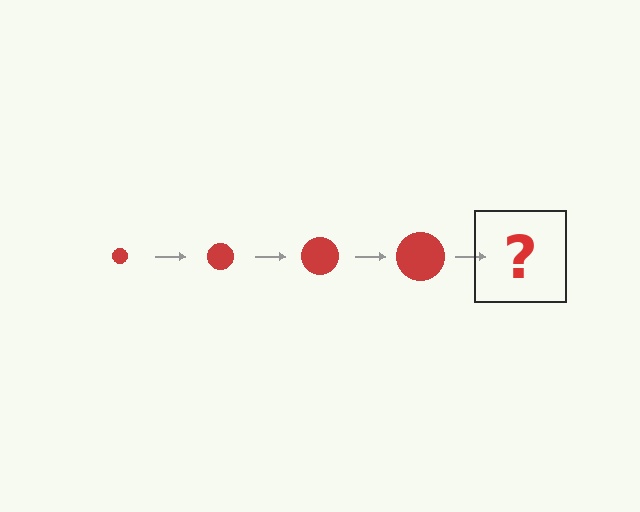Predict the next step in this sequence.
The next step is a red circle, larger than the previous one.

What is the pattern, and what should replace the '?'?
The pattern is that the circle gets progressively larger each step. The '?' should be a red circle, larger than the previous one.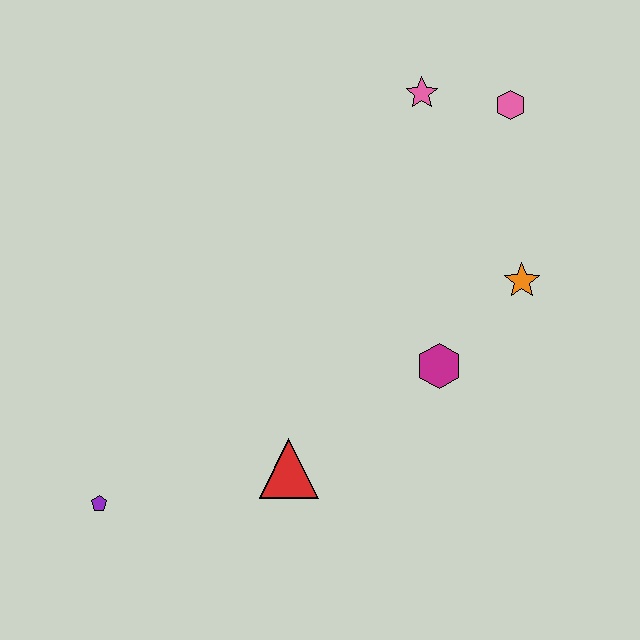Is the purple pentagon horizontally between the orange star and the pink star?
No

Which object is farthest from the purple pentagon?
The pink hexagon is farthest from the purple pentagon.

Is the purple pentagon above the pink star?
No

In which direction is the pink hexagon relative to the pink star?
The pink hexagon is to the right of the pink star.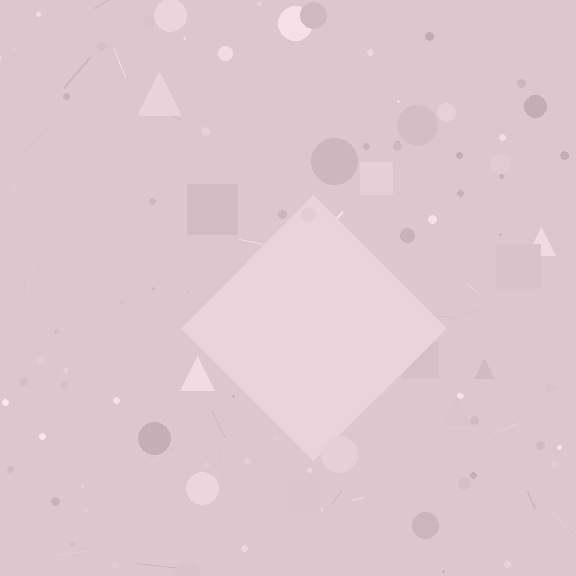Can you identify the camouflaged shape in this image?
The camouflaged shape is a diamond.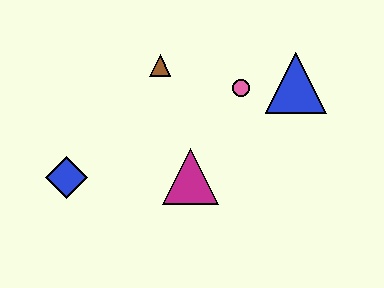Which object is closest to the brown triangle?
The pink circle is closest to the brown triangle.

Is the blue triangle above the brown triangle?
No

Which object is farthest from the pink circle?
The blue diamond is farthest from the pink circle.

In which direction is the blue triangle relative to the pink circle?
The blue triangle is to the right of the pink circle.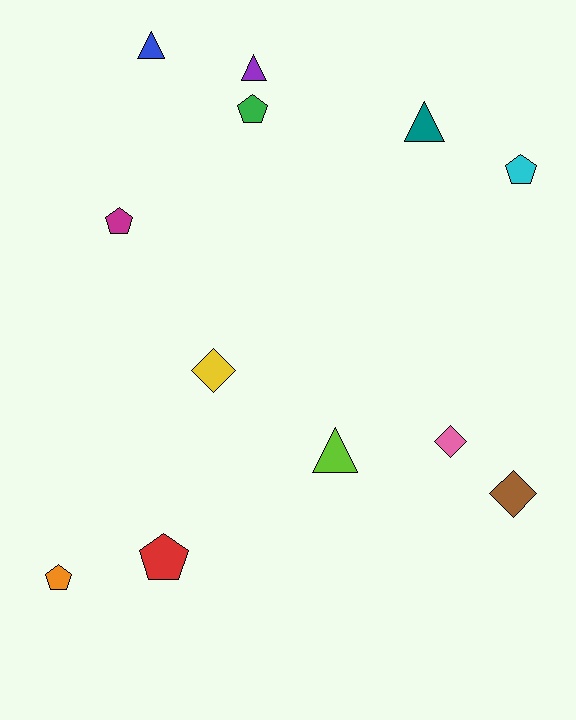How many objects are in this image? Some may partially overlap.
There are 12 objects.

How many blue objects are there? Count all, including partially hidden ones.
There is 1 blue object.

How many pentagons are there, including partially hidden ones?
There are 5 pentagons.